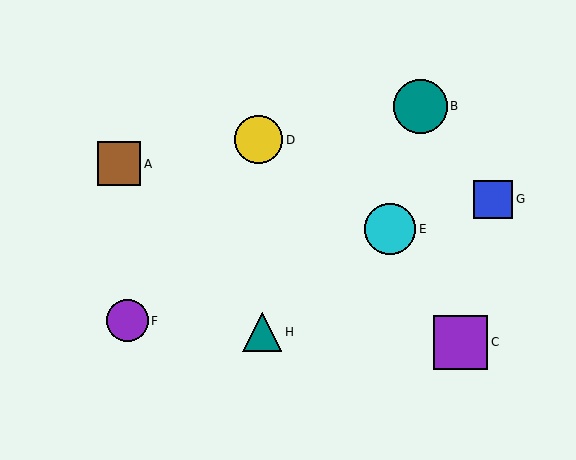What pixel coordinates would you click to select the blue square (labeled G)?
Click at (493, 199) to select the blue square G.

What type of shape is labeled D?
Shape D is a yellow circle.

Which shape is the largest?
The purple square (labeled C) is the largest.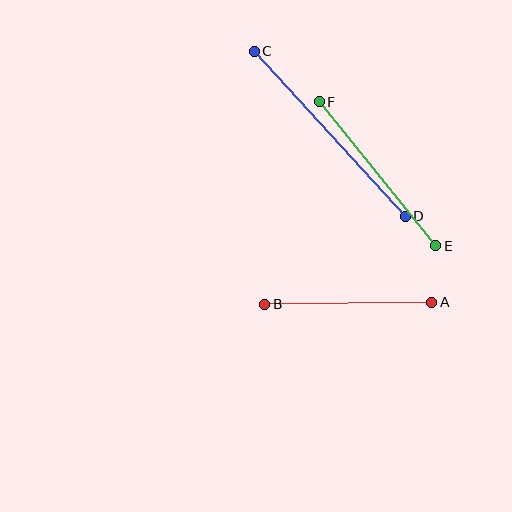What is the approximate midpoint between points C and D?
The midpoint is at approximately (330, 134) pixels.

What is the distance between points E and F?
The distance is approximately 185 pixels.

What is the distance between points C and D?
The distance is approximately 224 pixels.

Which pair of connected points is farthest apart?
Points C and D are farthest apart.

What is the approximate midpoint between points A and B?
The midpoint is at approximately (348, 303) pixels.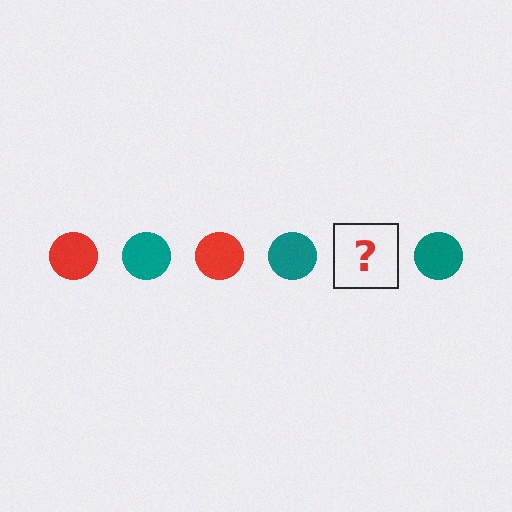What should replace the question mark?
The question mark should be replaced with a red circle.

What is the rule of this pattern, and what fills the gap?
The rule is that the pattern cycles through red, teal circles. The gap should be filled with a red circle.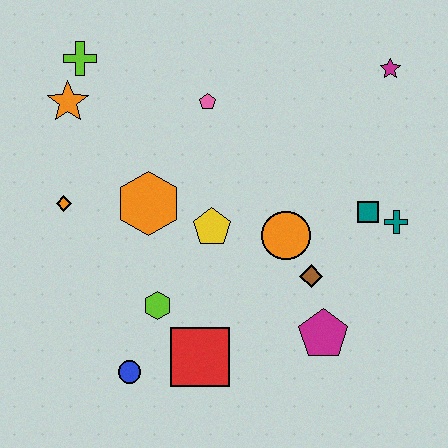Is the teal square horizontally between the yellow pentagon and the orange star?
No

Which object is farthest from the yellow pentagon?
The magenta star is farthest from the yellow pentagon.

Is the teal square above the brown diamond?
Yes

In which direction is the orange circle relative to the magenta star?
The orange circle is below the magenta star.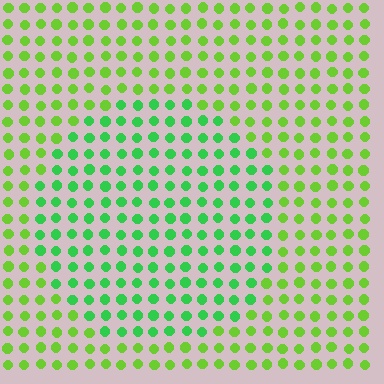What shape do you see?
I see a circle.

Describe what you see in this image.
The image is filled with small lime elements in a uniform arrangement. A circle-shaped region is visible where the elements are tinted to a slightly different hue, forming a subtle color boundary.